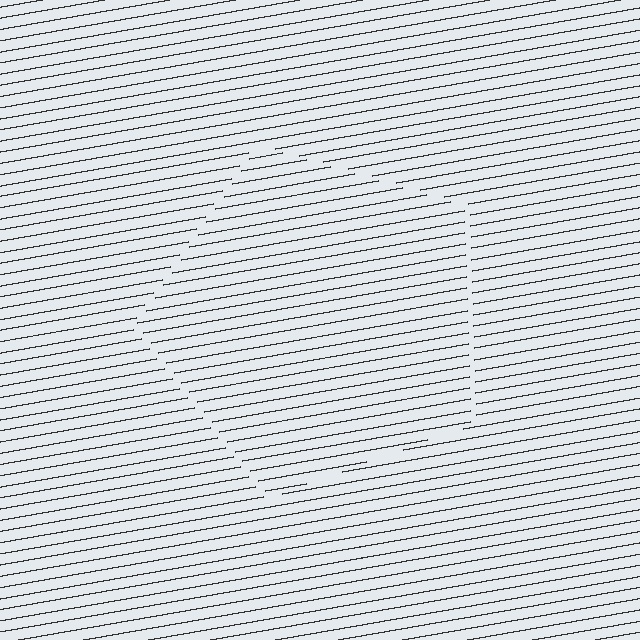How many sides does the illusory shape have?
5 sides — the line-ends trace a pentagon.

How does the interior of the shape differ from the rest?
The interior of the shape contains the same grating, shifted by half a period — the contour is defined by the phase discontinuity where line-ends from the inner and outer gratings abut.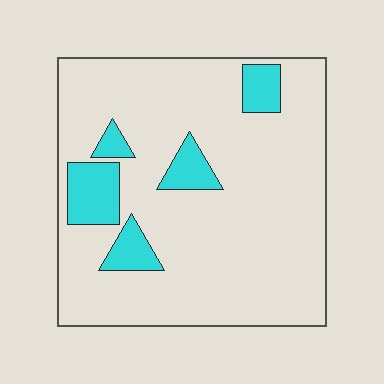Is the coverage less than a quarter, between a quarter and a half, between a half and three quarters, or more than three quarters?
Less than a quarter.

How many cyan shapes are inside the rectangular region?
5.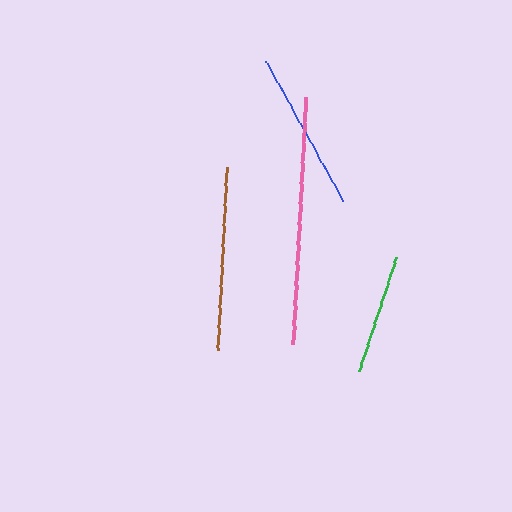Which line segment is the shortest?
The green line is the shortest at approximately 119 pixels.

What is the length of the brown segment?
The brown segment is approximately 183 pixels long.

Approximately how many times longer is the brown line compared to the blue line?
The brown line is approximately 1.2 times the length of the blue line.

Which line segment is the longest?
The pink line is the longest at approximately 247 pixels.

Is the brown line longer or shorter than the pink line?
The pink line is longer than the brown line.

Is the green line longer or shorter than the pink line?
The pink line is longer than the green line.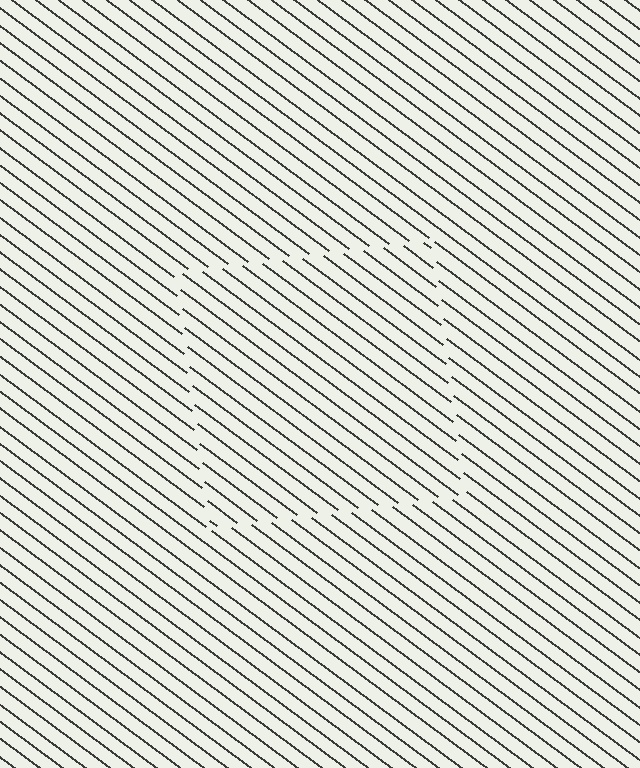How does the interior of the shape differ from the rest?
The interior of the shape contains the same grating, shifted by half a period — the contour is defined by the phase discontinuity where line-ends from the inner and outer gratings abut.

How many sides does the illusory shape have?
4 sides — the line-ends trace a square.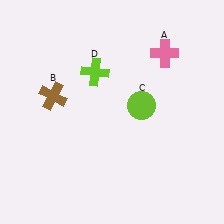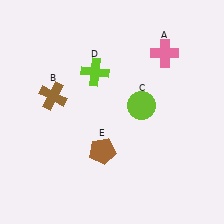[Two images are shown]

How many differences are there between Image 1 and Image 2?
There is 1 difference between the two images.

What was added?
A brown pentagon (E) was added in Image 2.